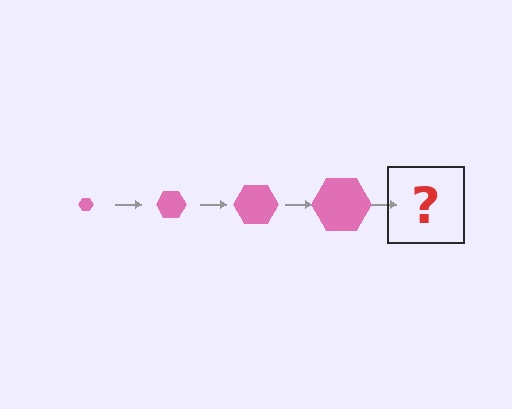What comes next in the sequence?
The next element should be a pink hexagon, larger than the previous one.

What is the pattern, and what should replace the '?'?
The pattern is that the hexagon gets progressively larger each step. The '?' should be a pink hexagon, larger than the previous one.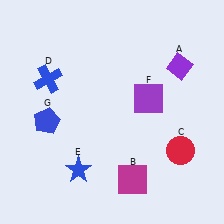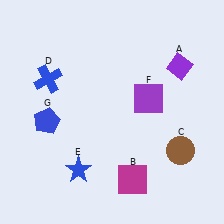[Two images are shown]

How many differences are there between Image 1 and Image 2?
There is 1 difference between the two images.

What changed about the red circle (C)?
In Image 1, C is red. In Image 2, it changed to brown.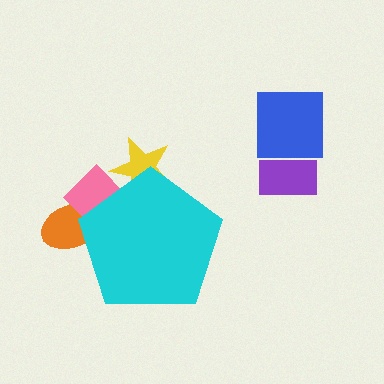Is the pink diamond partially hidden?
Yes, the pink diamond is partially hidden behind the cyan pentagon.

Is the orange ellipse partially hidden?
Yes, the orange ellipse is partially hidden behind the cyan pentagon.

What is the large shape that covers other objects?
A cyan pentagon.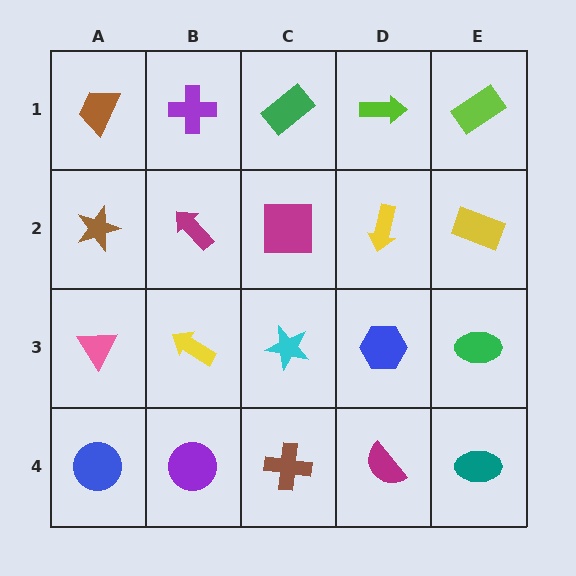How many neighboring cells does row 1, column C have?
3.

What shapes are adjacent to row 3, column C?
A magenta square (row 2, column C), a brown cross (row 4, column C), a yellow arrow (row 3, column B), a blue hexagon (row 3, column D).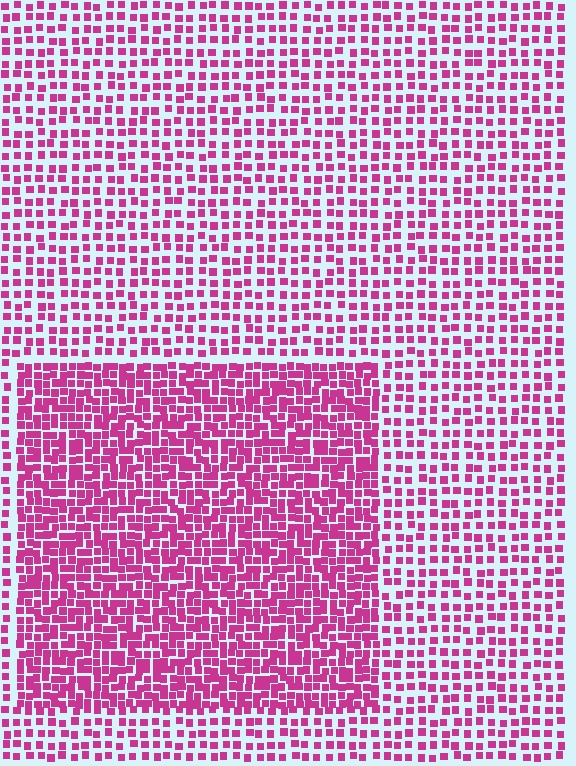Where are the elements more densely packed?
The elements are more densely packed inside the rectangle boundary.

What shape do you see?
I see a rectangle.